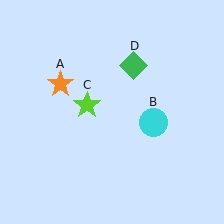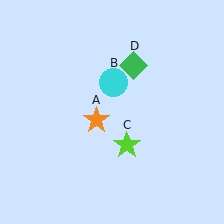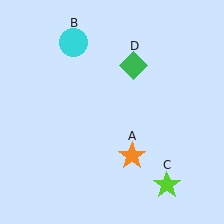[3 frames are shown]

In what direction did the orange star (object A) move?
The orange star (object A) moved down and to the right.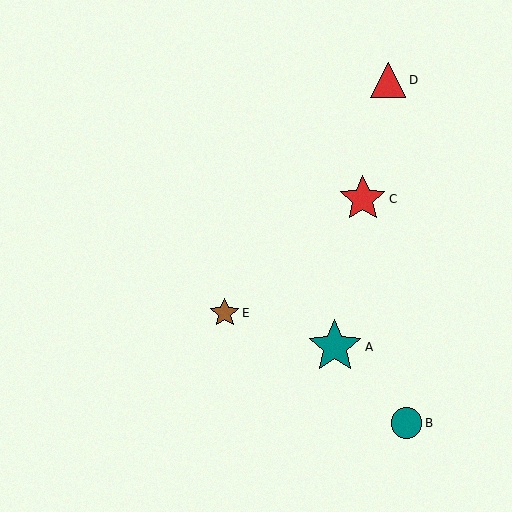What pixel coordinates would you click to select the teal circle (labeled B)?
Click at (407, 423) to select the teal circle B.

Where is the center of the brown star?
The center of the brown star is at (225, 313).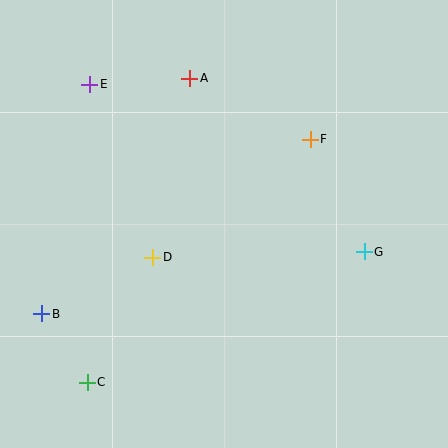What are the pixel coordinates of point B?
Point B is at (42, 314).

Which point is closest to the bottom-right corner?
Point G is closest to the bottom-right corner.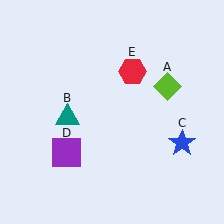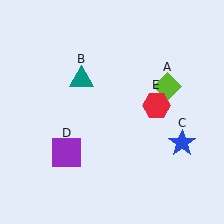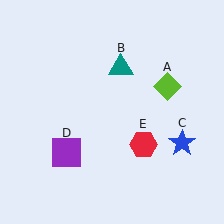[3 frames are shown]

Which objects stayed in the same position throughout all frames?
Lime diamond (object A) and blue star (object C) and purple square (object D) remained stationary.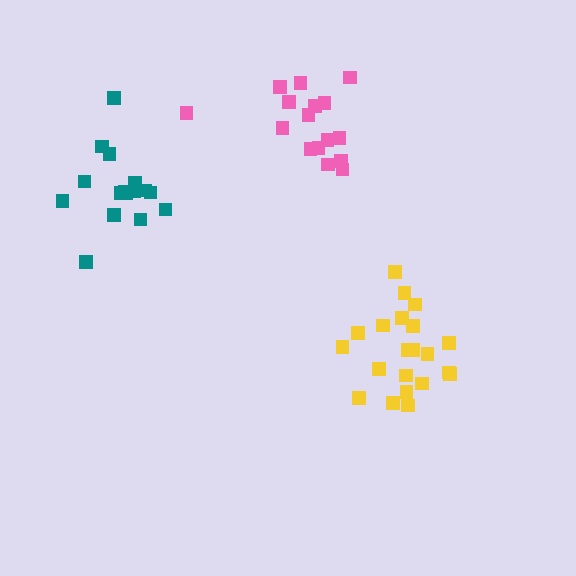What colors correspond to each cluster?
The clusters are colored: teal, yellow, pink.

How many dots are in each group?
Group 1: 16 dots, Group 2: 21 dots, Group 3: 16 dots (53 total).